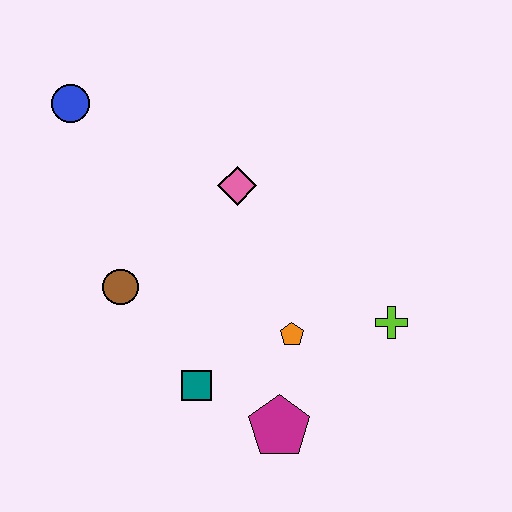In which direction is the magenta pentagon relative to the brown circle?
The magenta pentagon is to the right of the brown circle.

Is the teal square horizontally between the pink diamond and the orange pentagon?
No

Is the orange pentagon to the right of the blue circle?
Yes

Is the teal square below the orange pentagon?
Yes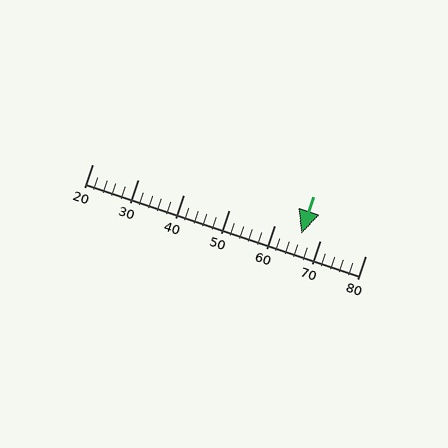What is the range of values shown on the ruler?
The ruler shows values from 20 to 80.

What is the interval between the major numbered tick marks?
The major tick marks are spaced 10 units apart.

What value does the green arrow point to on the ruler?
The green arrow points to approximately 66.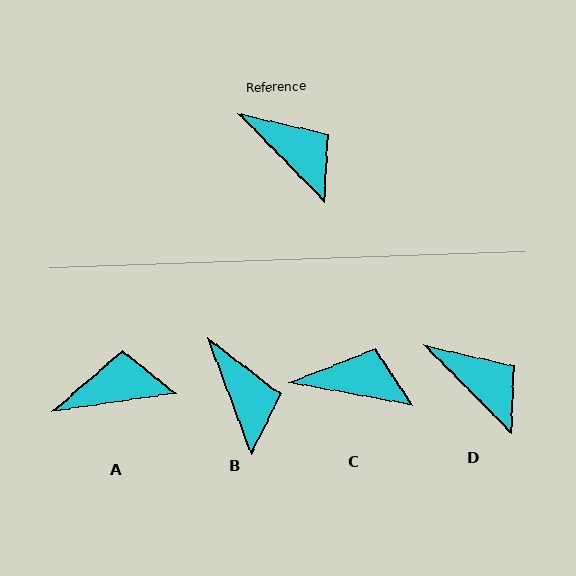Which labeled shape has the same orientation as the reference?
D.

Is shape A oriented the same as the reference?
No, it is off by about 54 degrees.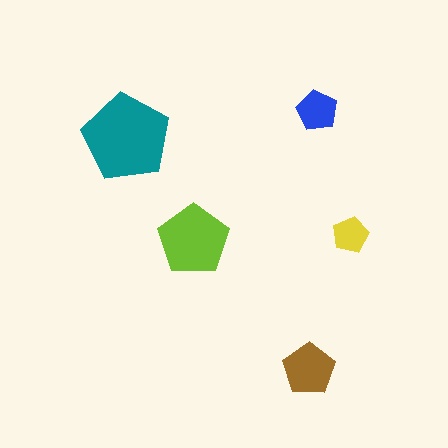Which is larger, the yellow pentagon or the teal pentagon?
The teal one.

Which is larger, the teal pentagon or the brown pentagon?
The teal one.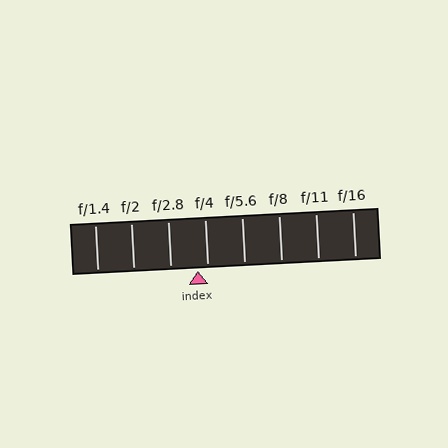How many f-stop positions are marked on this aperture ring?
There are 8 f-stop positions marked.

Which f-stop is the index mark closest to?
The index mark is closest to f/4.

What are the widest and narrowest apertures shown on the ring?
The widest aperture shown is f/1.4 and the narrowest is f/16.